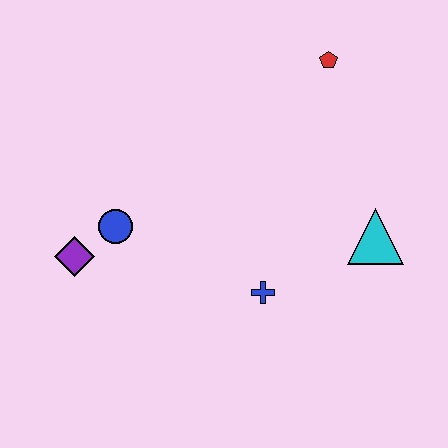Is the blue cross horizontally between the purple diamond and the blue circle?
No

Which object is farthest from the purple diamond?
The red pentagon is farthest from the purple diamond.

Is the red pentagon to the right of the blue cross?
Yes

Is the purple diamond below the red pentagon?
Yes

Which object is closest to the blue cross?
The cyan triangle is closest to the blue cross.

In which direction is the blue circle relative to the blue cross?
The blue circle is to the left of the blue cross.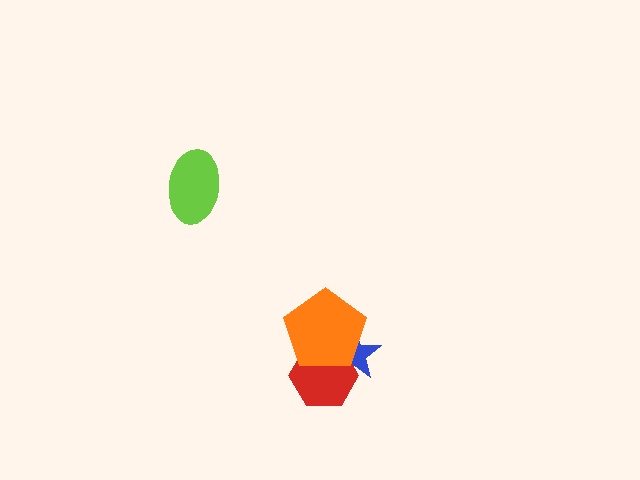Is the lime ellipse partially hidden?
No, no other shape covers it.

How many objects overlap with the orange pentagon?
2 objects overlap with the orange pentagon.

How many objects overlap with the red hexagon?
2 objects overlap with the red hexagon.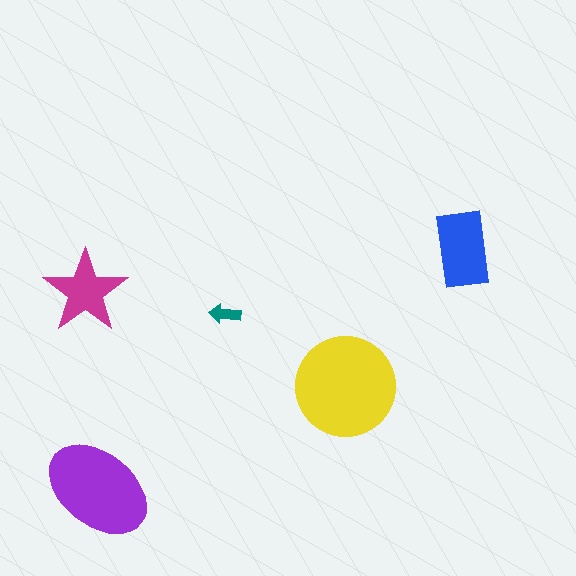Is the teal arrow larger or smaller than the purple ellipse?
Smaller.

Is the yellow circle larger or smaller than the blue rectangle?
Larger.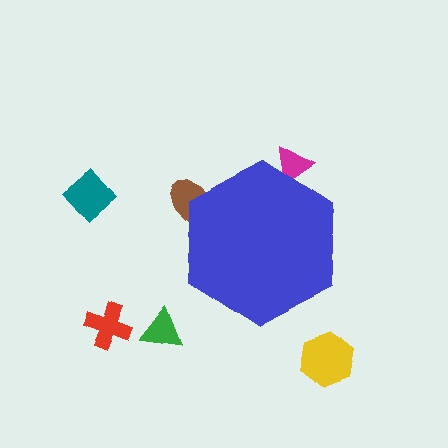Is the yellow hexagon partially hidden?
No, the yellow hexagon is fully visible.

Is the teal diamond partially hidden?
No, the teal diamond is fully visible.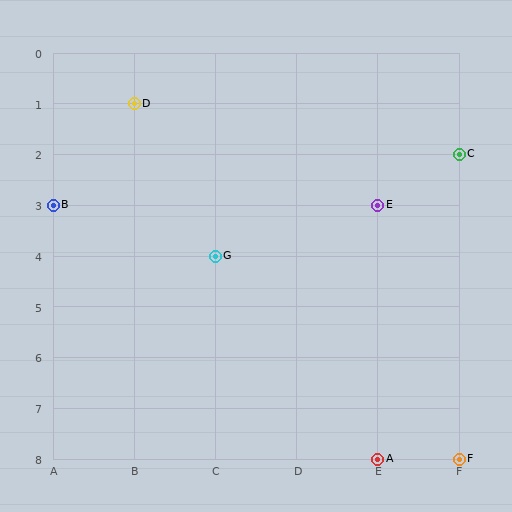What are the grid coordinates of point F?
Point F is at grid coordinates (F, 8).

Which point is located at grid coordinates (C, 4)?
Point G is at (C, 4).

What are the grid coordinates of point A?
Point A is at grid coordinates (E, 8).